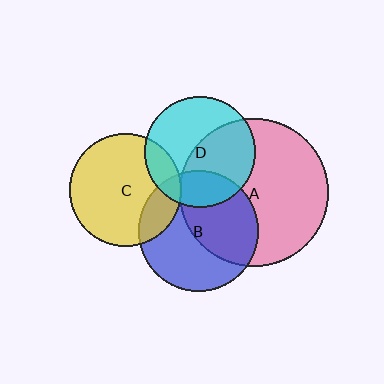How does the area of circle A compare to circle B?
Approximately 1.5 times.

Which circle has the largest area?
Circle A (pink).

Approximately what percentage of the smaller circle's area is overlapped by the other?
Approximately 50%.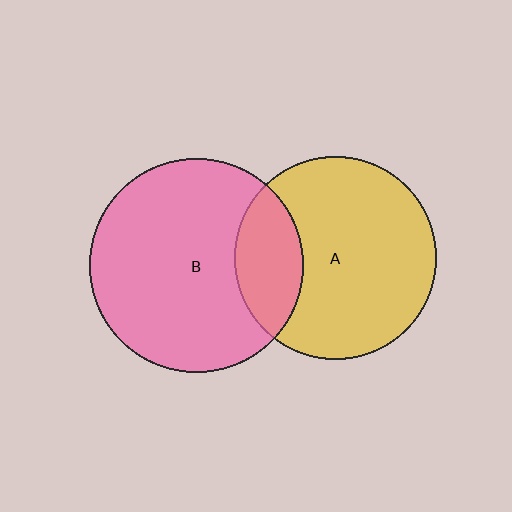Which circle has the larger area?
Circle B (pink).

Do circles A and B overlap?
Yes.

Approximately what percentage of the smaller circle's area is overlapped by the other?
Approximately 25%.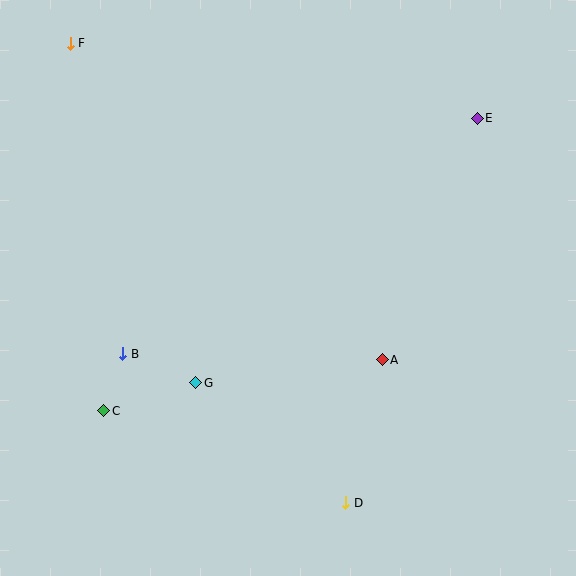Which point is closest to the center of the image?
Point A at (382, 360) is closest to the center.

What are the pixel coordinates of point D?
Point D is at (346, 503).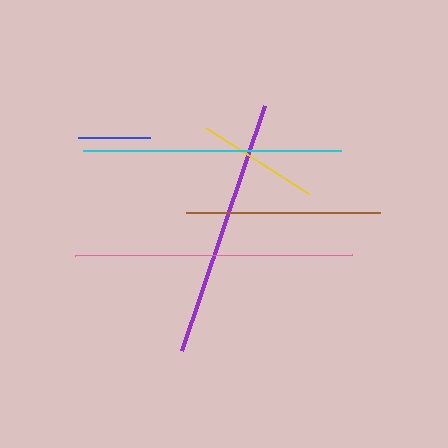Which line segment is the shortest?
The blue line is the shortest at approximately 72 pixels.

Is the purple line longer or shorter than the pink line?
The pink line is longer than the purple line.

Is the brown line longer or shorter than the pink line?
The pink line is longer than the brown line.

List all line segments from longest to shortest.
From longest to shortest: pink, purple, cyan, brown, yellow, blue.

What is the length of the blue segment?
The blue segment is approximately 72 pixels long.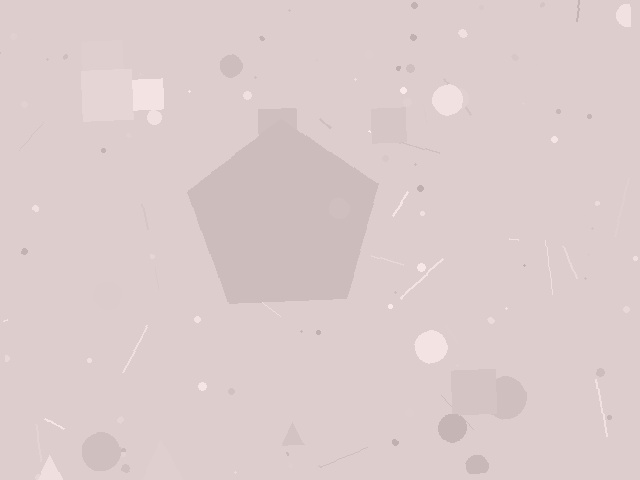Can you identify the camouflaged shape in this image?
The camouflaged shape is a pentagon.